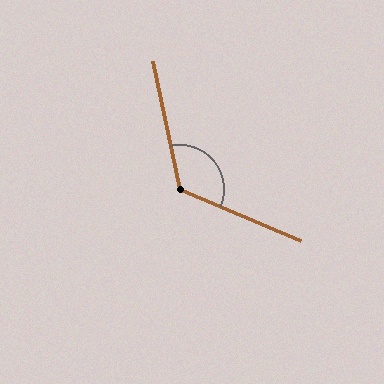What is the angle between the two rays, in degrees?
Approximately 125 degrees.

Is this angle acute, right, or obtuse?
It is obtuse.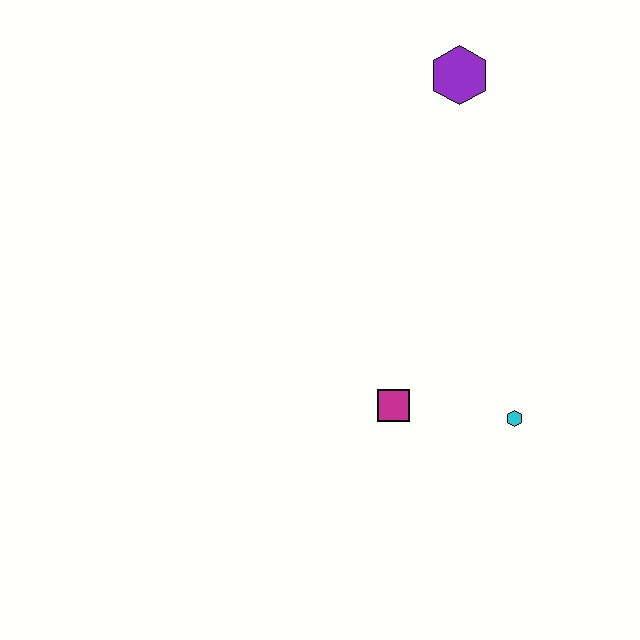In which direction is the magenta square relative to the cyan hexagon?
The magenta square is to the left of the cyan hexagon.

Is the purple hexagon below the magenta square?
No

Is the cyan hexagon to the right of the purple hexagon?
Yes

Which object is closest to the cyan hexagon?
The magenta square is closest to the cyan hexagon.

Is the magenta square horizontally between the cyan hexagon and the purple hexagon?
No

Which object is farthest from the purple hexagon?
The cyan hexagon is farthest from the purple hexagon.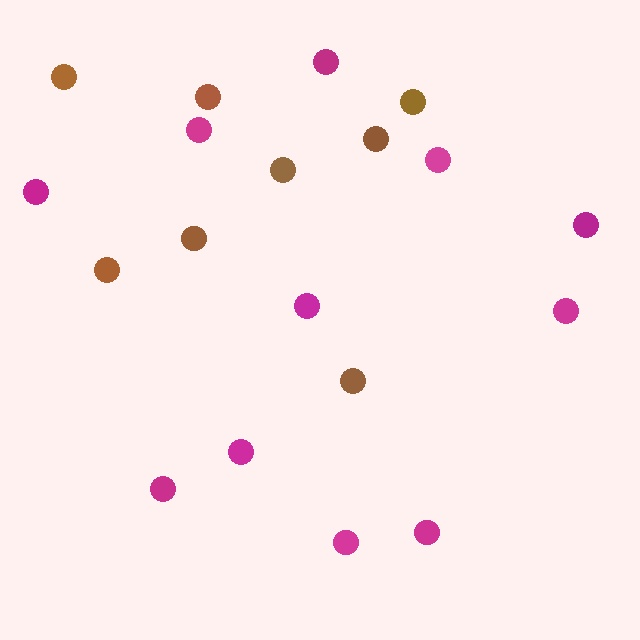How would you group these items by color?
There are 2 groups: one group of brown circles (8) and one group of magenta circles (11).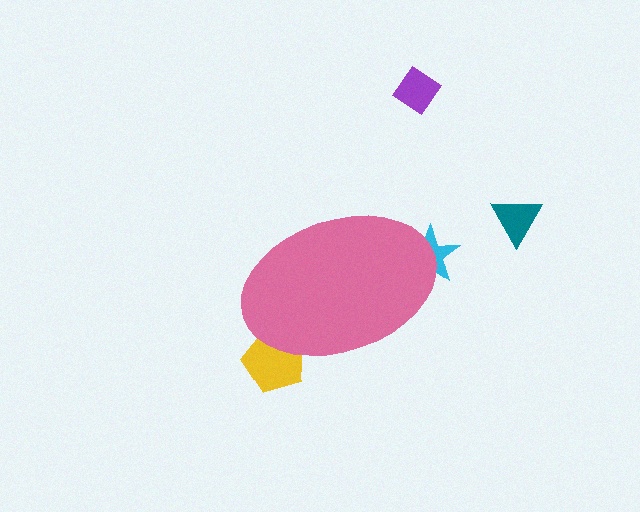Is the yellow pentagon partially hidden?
Yes, the yellow pentagon is partially hidden behind the pink ellipse.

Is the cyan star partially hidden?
Yes, the cyan star is partially hidden behind the pink ellipse.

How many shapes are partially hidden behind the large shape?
2 shapes are partially hidden.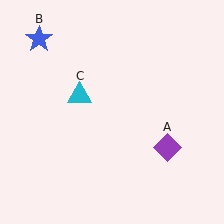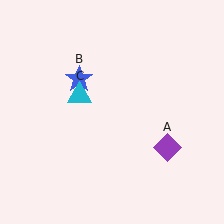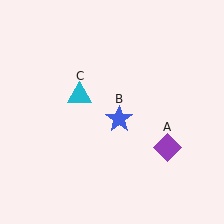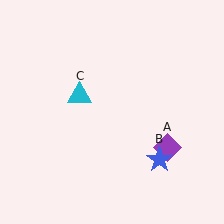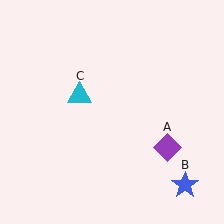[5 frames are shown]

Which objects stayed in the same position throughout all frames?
Purple diamond (object A) and cyan triangle (object C) remained stationary.